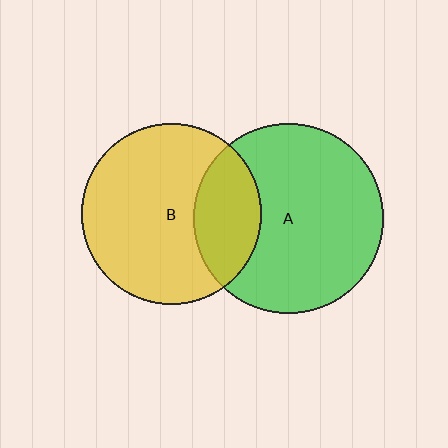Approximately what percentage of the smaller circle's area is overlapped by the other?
Approximately 25%.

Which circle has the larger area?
Circle A (green).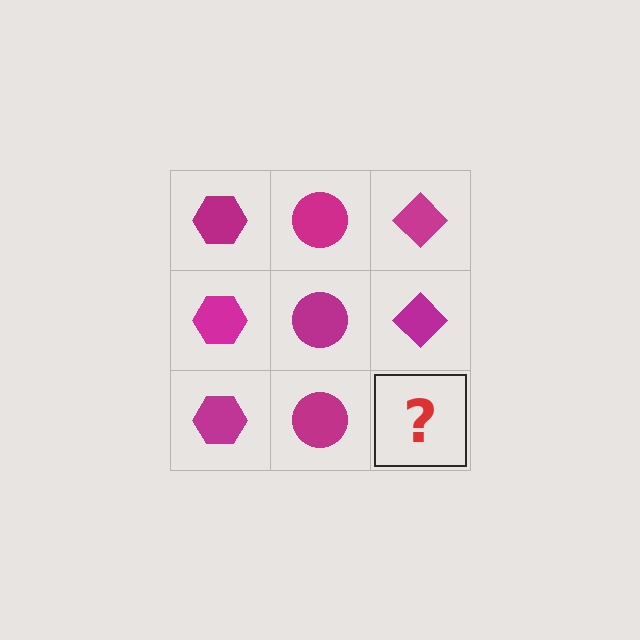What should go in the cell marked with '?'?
The missing cell should contain a magenta diamond.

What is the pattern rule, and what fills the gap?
The rule is that each column has a consistent shape. The gap should be filled with a magenta diamond.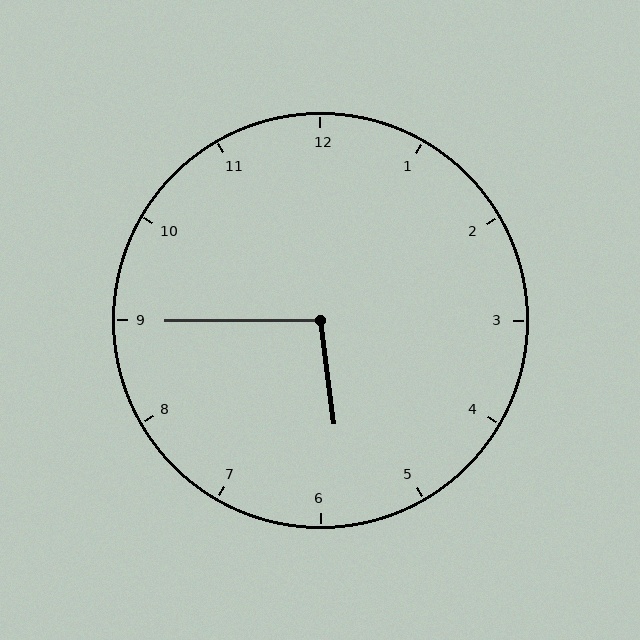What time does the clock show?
5:45.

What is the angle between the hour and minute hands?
Approximately 98 degrees.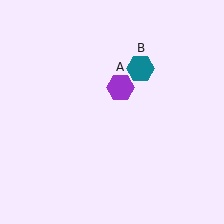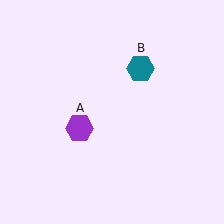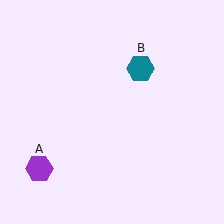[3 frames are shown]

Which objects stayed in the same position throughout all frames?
Teal hexagon (object B) remained stationary.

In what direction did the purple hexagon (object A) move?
The purple hexagon (object A) moved down and to the left.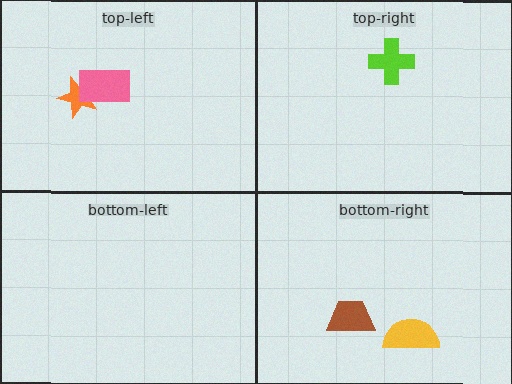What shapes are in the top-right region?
The lime cross.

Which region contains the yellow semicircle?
The bottom-right region.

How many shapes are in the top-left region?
2.